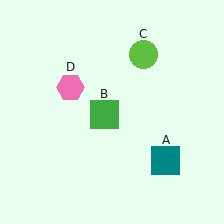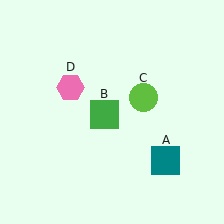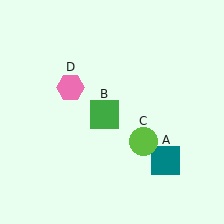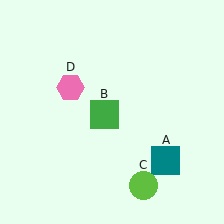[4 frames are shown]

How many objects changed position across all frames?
1 object changed position: lime circle (object C).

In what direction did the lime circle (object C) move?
The lime circle (object C) moved down.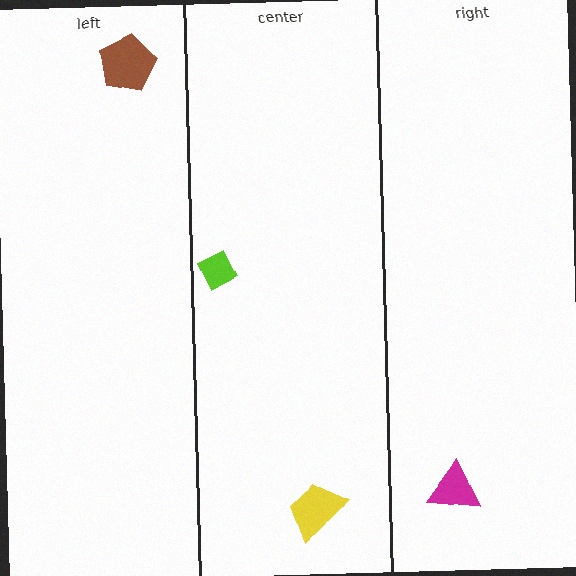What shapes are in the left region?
The brown pentagon.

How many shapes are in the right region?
1.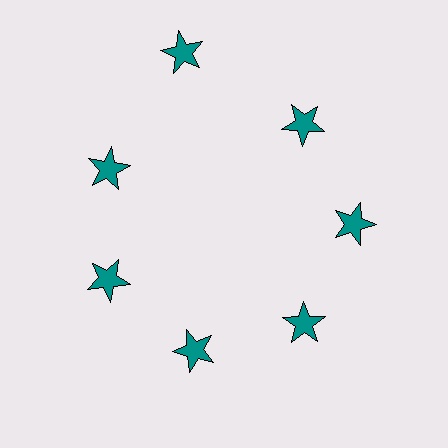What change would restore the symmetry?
The symmetry would be restored by moving it inward, back onto the ring so that all 7 stars sit at equal angles and equal distance from the center.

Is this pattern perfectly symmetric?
No. The 7 teal stars are arranged in a ring, but one element near the 12 o'clock position is pushed outward from the center, breaking the 7-fold rotational symmetry.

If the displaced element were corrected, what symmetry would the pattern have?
It would have 7-fold rotational symmetry — the pattern would map onto itself every 51 degrees.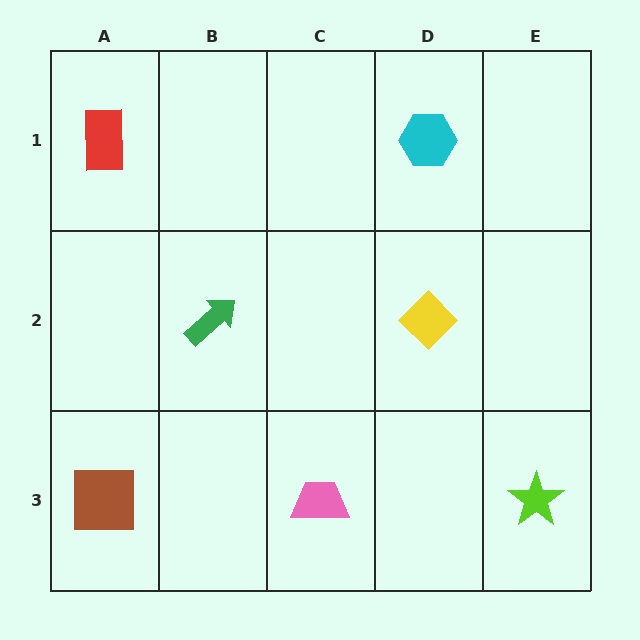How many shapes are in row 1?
2 shapes.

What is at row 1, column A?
A red rectangle.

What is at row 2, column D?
A yellow diamond.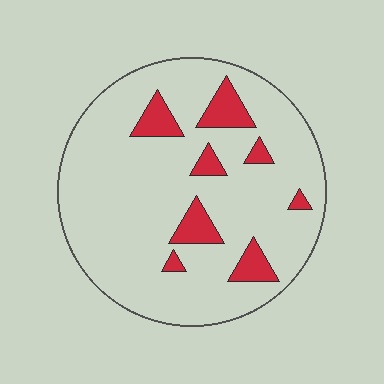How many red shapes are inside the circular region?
8.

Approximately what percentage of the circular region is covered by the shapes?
Approximately 15%.